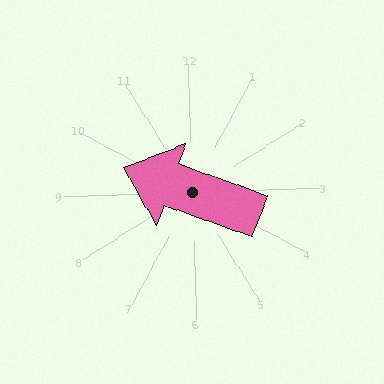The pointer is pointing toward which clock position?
Roughly 10 o'clock.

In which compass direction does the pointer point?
West.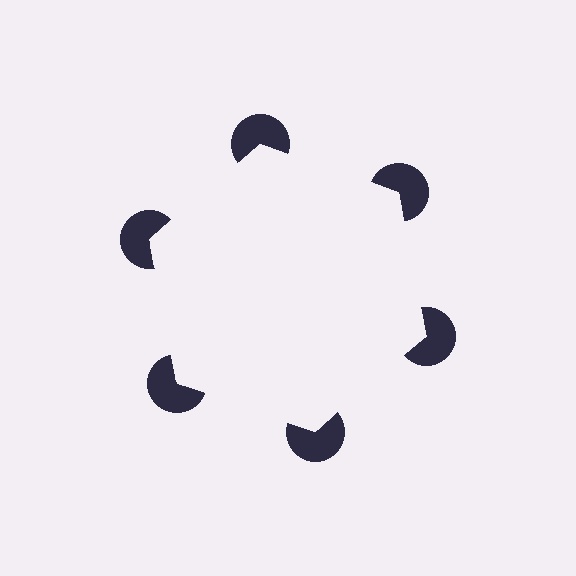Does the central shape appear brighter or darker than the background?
It typically appears slightly brighter than the background, even though no actual brightness change is drawn.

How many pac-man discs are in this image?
There are 6 — one at each vertex of the illusory hexagon.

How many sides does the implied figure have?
6 sides.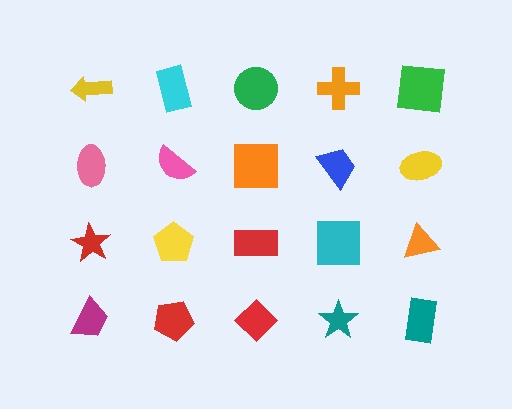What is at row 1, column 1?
A yellow arrow.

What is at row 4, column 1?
A magenta trapezoid.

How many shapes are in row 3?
5 shapes.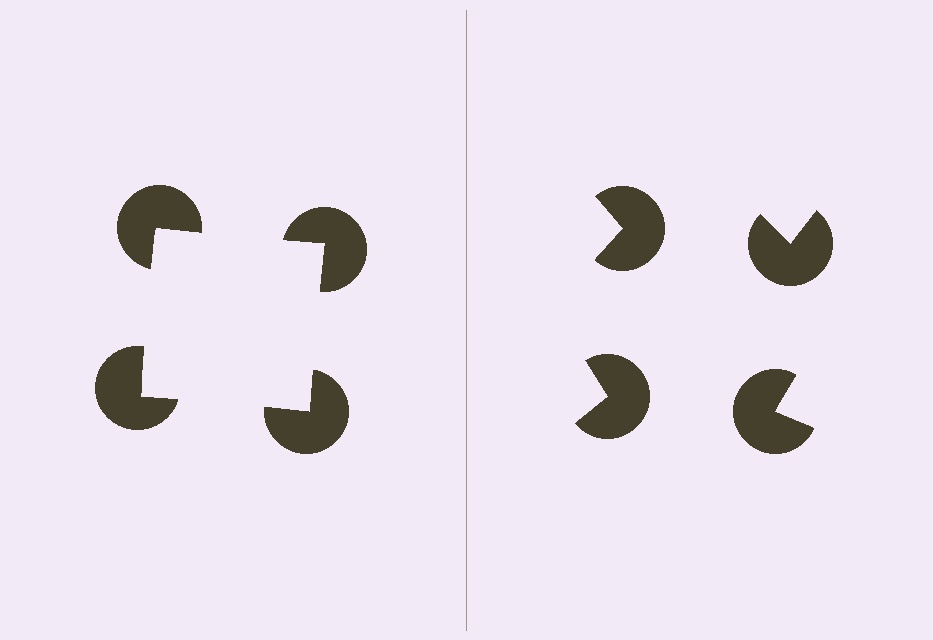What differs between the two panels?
The pac-man discs are positioned identically on both sides; only the wedge orientations differ. On the left they align to a square; on the right they are misaligned.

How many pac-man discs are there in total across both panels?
8 — 4 on each side.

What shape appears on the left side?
An illusory square.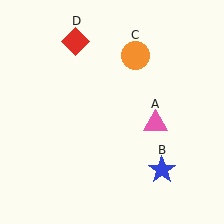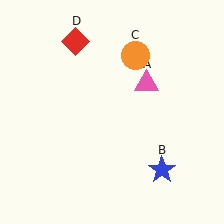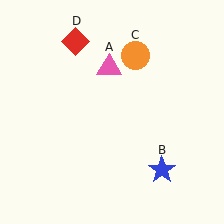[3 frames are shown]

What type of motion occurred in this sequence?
The pink triangle (object A) rotated counterclockwise around the center of the scene.